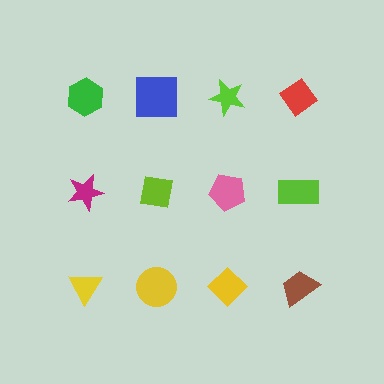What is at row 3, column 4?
A brown trapezoid.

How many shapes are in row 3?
4 shapes.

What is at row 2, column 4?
A lime rectangle.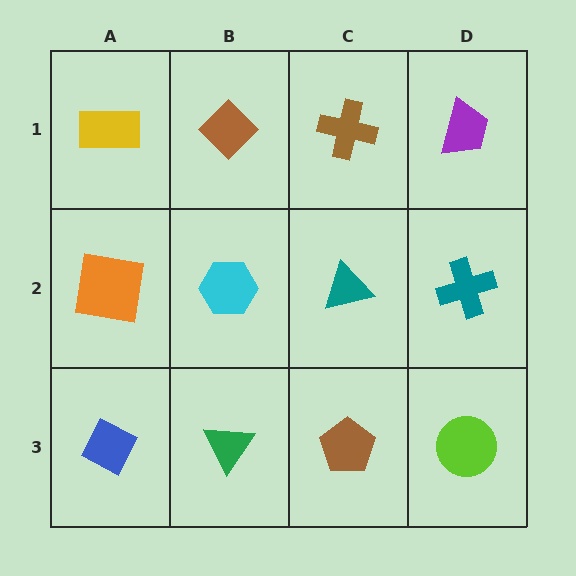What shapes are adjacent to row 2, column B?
A brown diamond (row 1, column B), a green triangle (row 3, column B), an orange square (row 2, column A), a teal triangle (row 2, column C).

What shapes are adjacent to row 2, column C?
A brown cross (row 1, column C), a brown pentagon (row 3, column C), a cyan hexagon (row 2, column B), a teal cross (row 2, column D).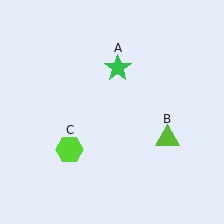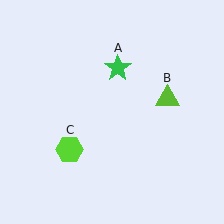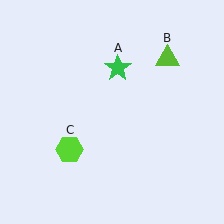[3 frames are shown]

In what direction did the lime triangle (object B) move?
The lime triangle (object B) moved up.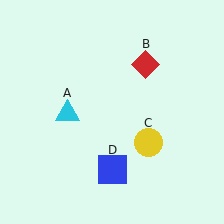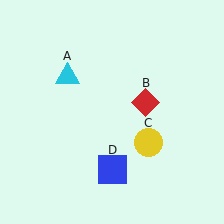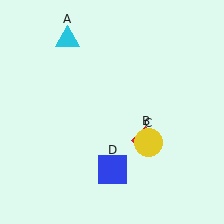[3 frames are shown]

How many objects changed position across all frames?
2 objects changed position: cyan triangle (object A), red diamond (object B).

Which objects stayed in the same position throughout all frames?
Yellow circle (object C) and blue square (object D) remained stationary.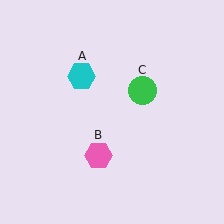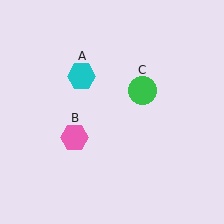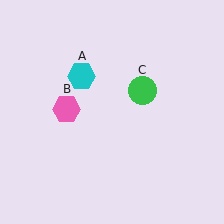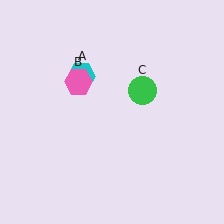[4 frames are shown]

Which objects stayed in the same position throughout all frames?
Cyan hexagon (object A) and green circle (object C) remained stationary.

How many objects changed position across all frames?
1 object changed position: pink hexagon (object B).